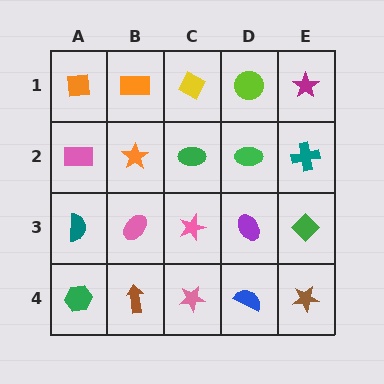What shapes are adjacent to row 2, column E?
A magenta star (row 1, column E), a green diamond (row 3, column E), a green ellipse (row 2, column D).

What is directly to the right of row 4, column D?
A brown star.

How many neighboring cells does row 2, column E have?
3.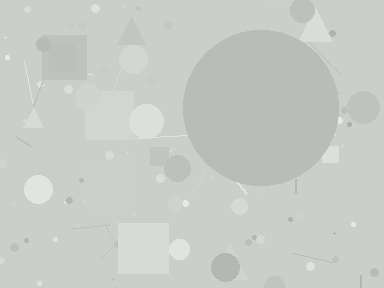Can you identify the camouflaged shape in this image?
The camouflaged shape is a circle.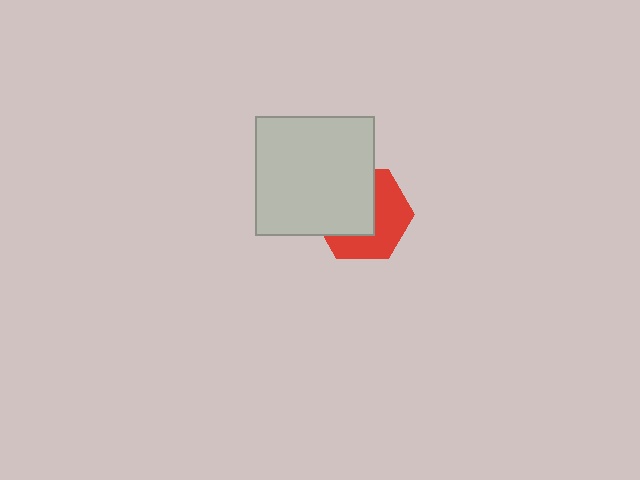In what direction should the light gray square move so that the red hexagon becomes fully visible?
The light gray square should move toward the upper-left. That is the shortest direction to clear the overlap and leave the red hexagon fully visible.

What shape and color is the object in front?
The object in front is a light gray square.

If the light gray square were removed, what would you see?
You would see the complete red hexagon.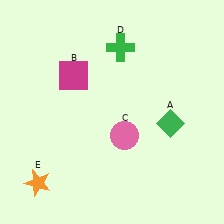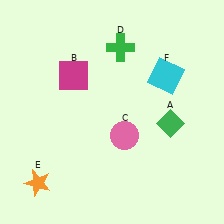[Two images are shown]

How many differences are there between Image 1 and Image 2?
There is 1 difference between the two images.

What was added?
A cyan square (F) was added in Image 2.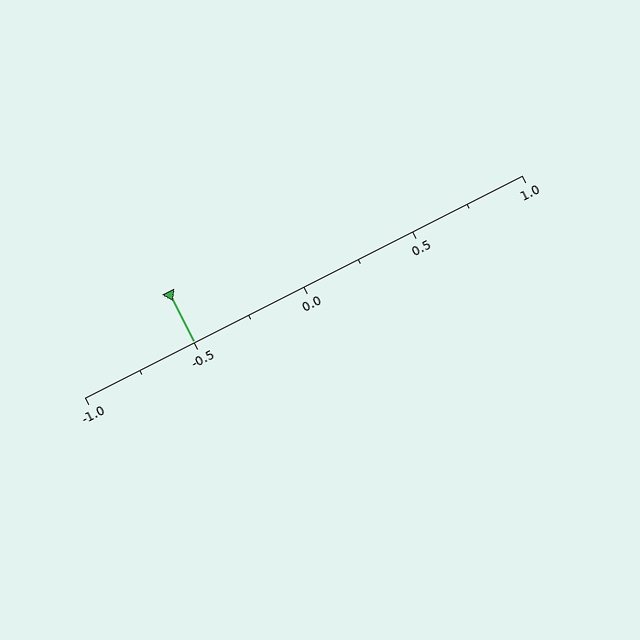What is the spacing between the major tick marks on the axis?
The major ticks are spaced 0.5 apart.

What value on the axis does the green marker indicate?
The marker indicates approximately -0.5.